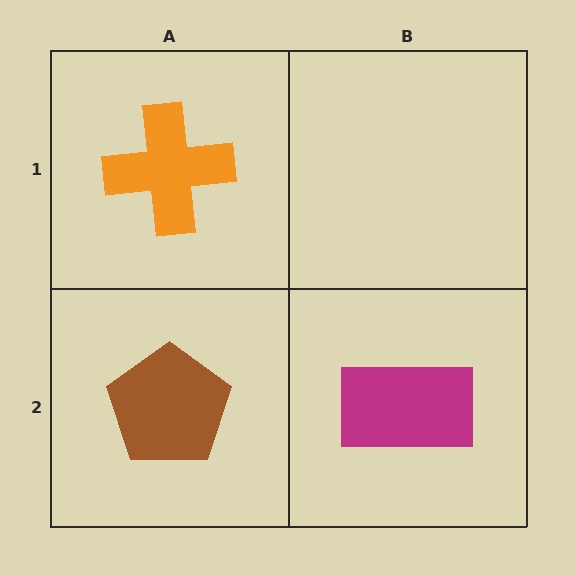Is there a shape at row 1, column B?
No, that cell is empty.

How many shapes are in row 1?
1 shape.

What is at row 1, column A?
An orange cross.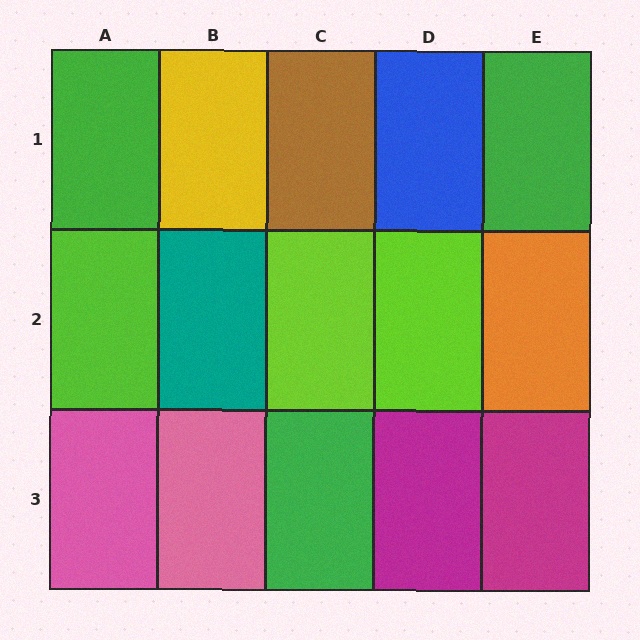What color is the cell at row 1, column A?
Green.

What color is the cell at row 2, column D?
Lime.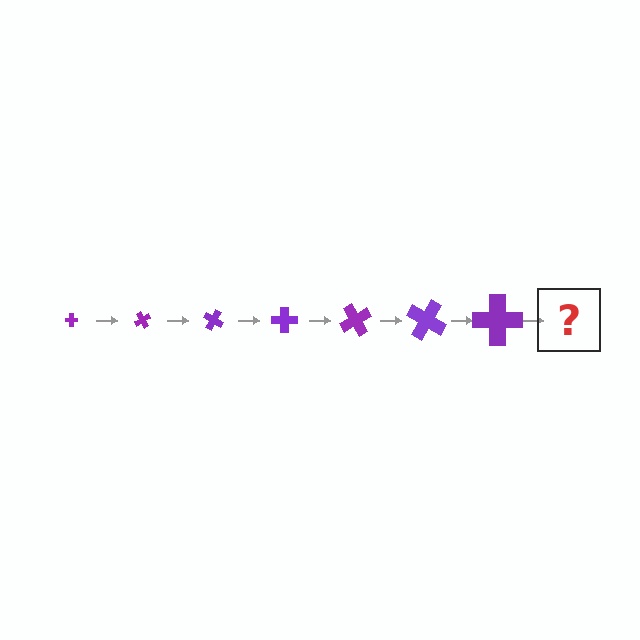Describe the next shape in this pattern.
It should be a cross, larger than the previous one and rotated 420 degrees from the start.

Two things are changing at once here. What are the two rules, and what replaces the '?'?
The two rules are that the cross grows larger each step and it rotates 60 degrees each step. The '?' should be a cross, larger than the previous one and rotated 420 degrees from the start.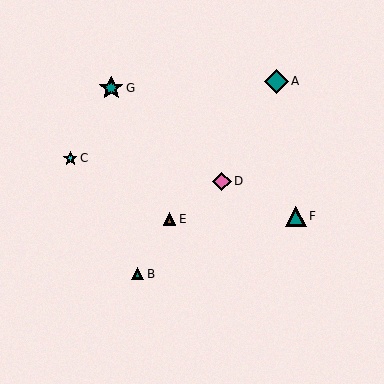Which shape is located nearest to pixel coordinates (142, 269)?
The teal triangle (labeled B) at (137, 274) is nearest to that location.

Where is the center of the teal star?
The center of the teal star is at (111, 88).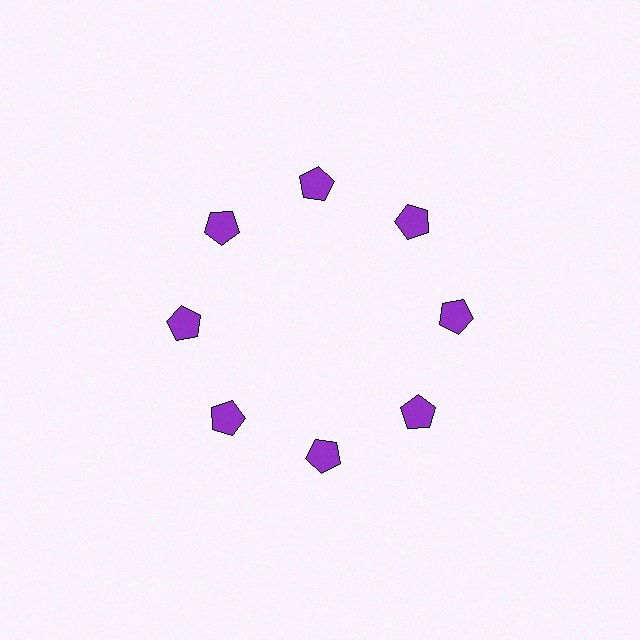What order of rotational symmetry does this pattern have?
This pattern has 8-fold rotational symmetry.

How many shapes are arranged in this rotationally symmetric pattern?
There are 8 shapes, arranged in 8 groups of 1.